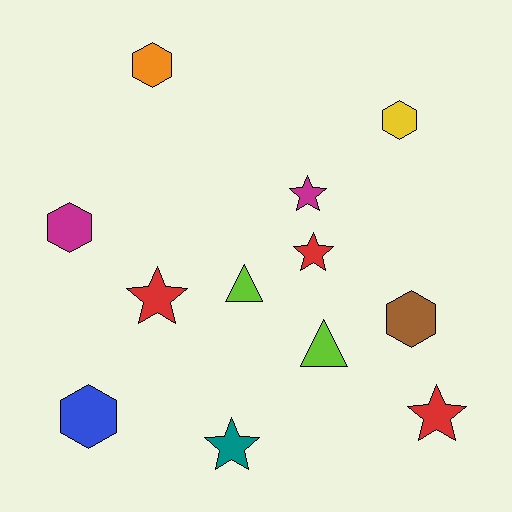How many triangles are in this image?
There are 2 triangles.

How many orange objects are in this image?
There is 1 orange object.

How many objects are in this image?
There are 12 objects.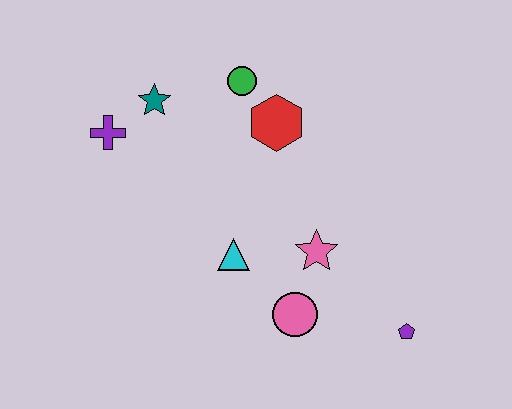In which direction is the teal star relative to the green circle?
The teal star is to the left of the green circle.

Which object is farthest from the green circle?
The purple pentagon is farthest from the green circle.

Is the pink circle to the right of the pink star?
No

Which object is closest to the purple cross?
The teal star is closest to the purple cross.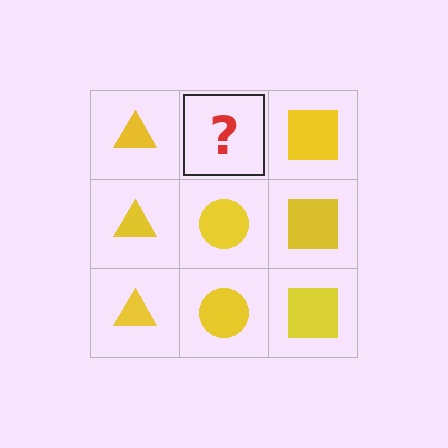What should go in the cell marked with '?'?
The missing cell should contain a yellow circle.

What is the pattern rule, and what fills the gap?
The rule is that each column has a consistent shape. The gap should be filled with a yellow circle.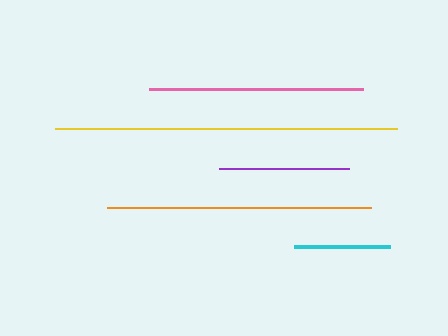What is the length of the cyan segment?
The cyan segment is approximately 96 pixels long.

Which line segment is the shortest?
The cyan line is the shortest at approximately 96 pixels.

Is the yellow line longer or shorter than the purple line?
The yellow line is longer than the purple line.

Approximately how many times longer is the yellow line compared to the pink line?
The yellow line is approximately 1.6 times the length of the pink line.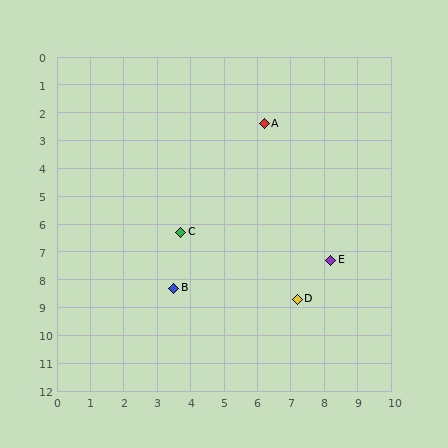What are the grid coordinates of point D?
Point D is at approximately (7.2, 8.7).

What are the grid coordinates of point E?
Point E is at approximately (8.2, 7.3).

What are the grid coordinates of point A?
Point A is at approximately (6.2, 2.4).